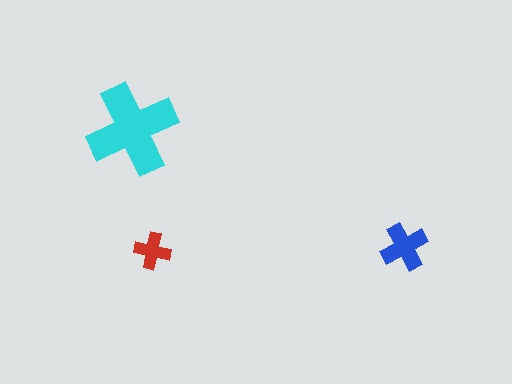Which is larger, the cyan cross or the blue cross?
The cyan one.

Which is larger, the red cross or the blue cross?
The blue one.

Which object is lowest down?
The red cross is bottommost.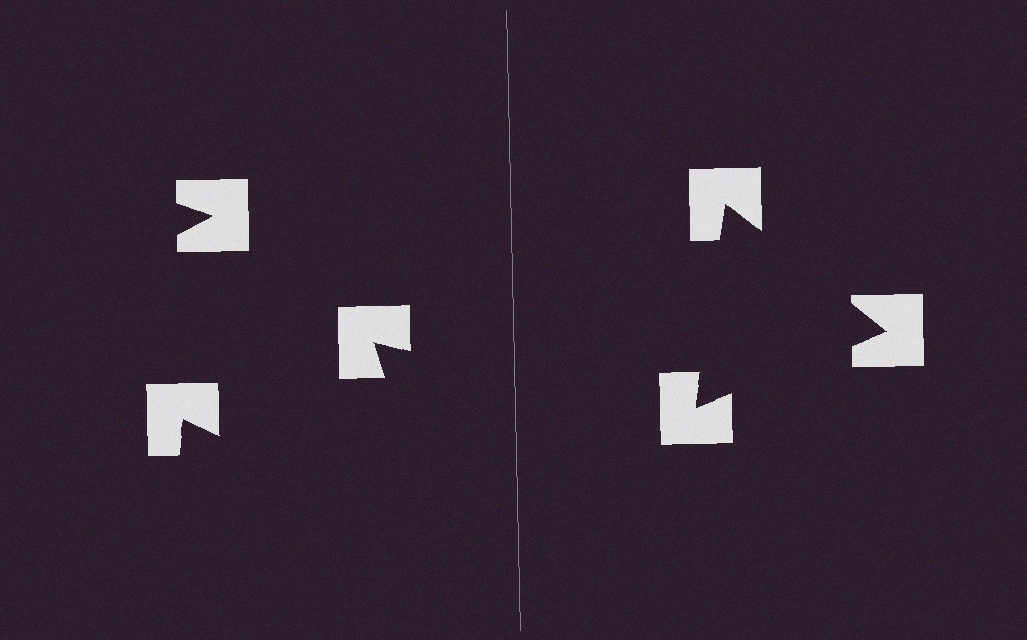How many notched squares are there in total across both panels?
6 — 3 on each side.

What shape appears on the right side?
An illusory triangle.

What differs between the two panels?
The notched squares are positioned identically on both sides; only the wedge orientations differ. On the right they align to a triangle; on the left they are misaligned.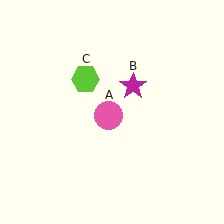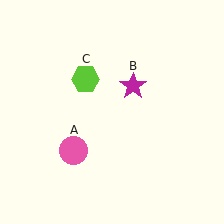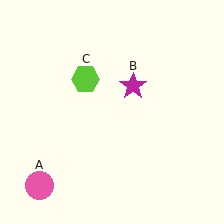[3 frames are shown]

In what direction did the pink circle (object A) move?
The pink circle (object A) moved down and to the left.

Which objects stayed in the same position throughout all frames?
Magenta star (object B) and lime hexagon (object C) remained stationary.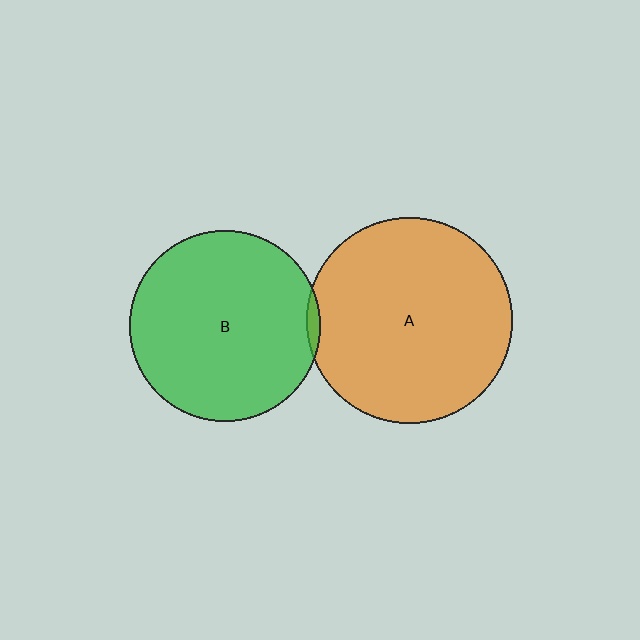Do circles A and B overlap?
Yes.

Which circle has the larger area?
Circle A (orange).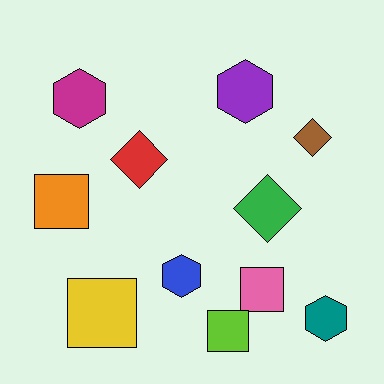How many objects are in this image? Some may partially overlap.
There are 11 objects.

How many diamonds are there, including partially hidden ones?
There are 3 diamonds.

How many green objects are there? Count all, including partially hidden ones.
There is 1 green object.